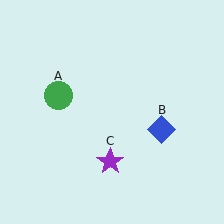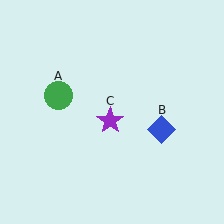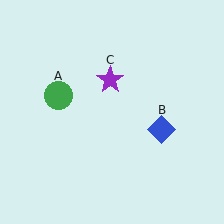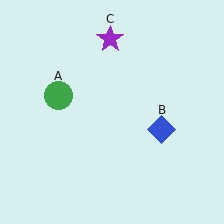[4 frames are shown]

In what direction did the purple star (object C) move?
The purple star (object C) moved up.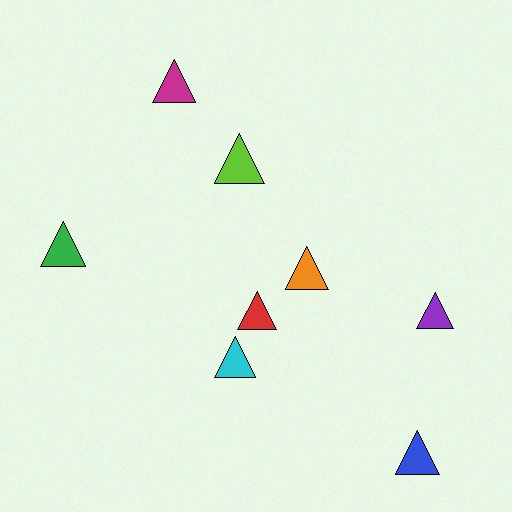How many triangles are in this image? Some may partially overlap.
There are 8 triangles.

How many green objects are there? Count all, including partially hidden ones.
There is 1 green object.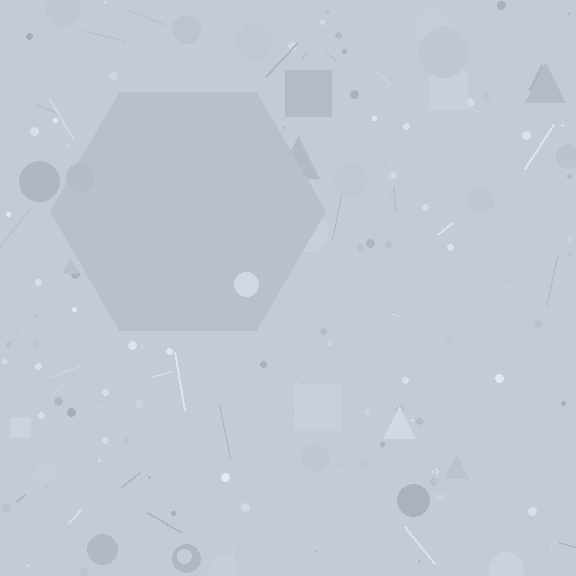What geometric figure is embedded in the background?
A hexagon is embedded in the background.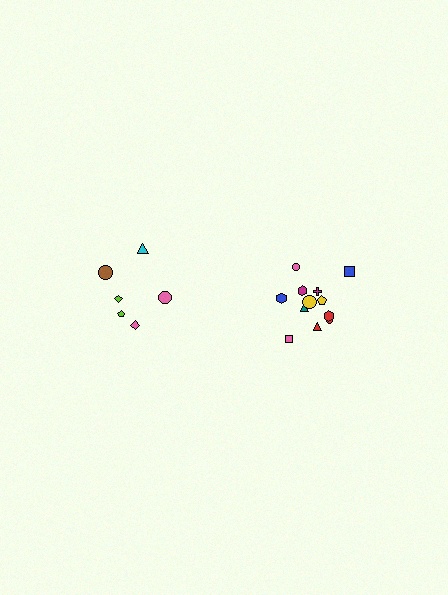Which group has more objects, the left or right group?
The right group.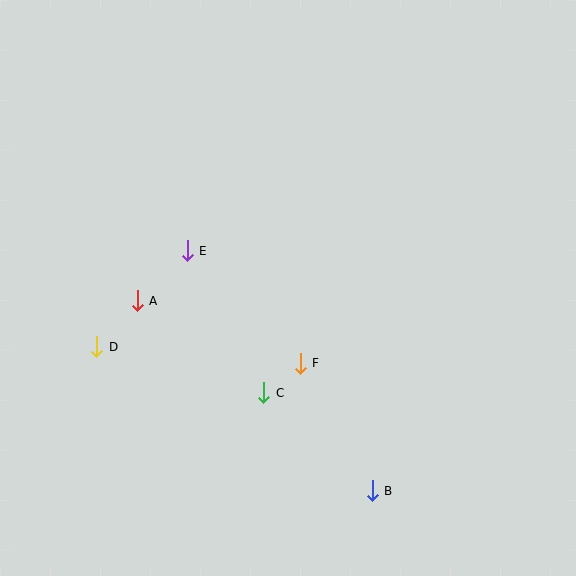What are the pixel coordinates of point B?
Point B is at (372, 491).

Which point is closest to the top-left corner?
Point E is closest to the top-left corner.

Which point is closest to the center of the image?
Point F at (300, 364) is closest to the center.